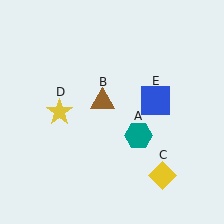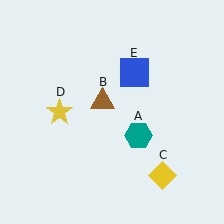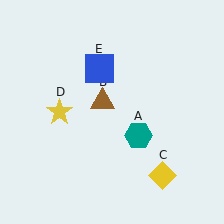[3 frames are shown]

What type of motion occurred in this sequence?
The blue square (object E) rotated counterclockwise around the center of the scene.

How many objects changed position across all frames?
1 object changed position: blue square (object E).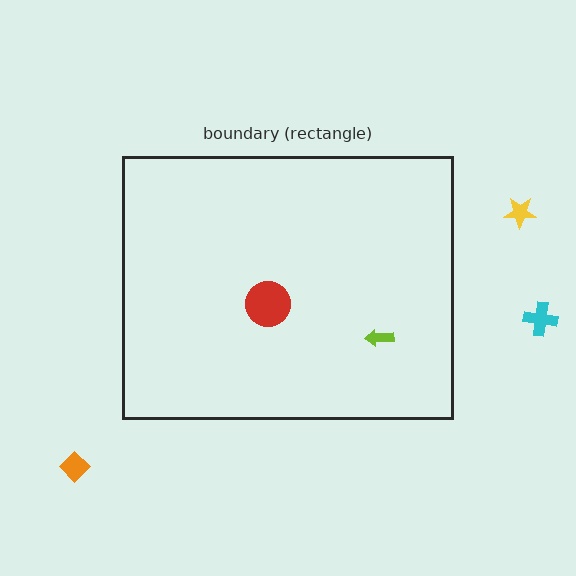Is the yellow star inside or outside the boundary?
Outside.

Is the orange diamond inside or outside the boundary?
Outside.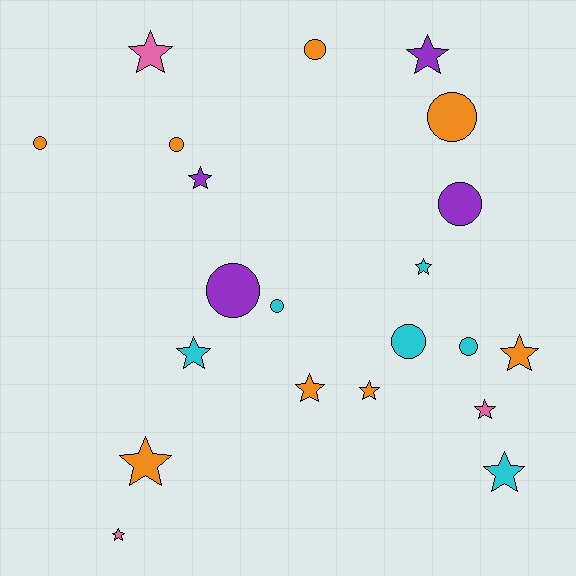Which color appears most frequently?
Orange, with 8 objects.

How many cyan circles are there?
There are 3 cyan circles.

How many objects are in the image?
There are 21 objects.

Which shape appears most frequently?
Star, with 12 objects.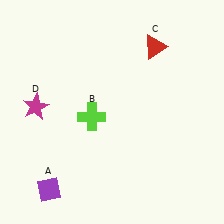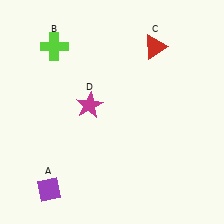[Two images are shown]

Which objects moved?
The objects that moved are: the lime cross (B), the magenta star (D).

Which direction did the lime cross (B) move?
The lime cross (B) moved up.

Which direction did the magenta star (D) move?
The magenta star (D) moved right.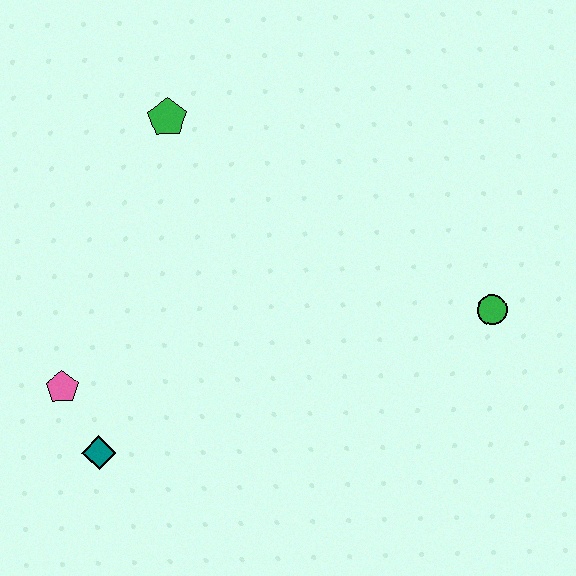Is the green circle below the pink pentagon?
No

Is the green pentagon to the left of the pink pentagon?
No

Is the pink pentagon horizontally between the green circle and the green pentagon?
No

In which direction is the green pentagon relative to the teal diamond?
The green pentagon is above the teal diamond.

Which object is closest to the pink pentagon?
The teal diamond is closest to the pink pentagon.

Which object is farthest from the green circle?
The pink pentagon is farthest from the green circle.